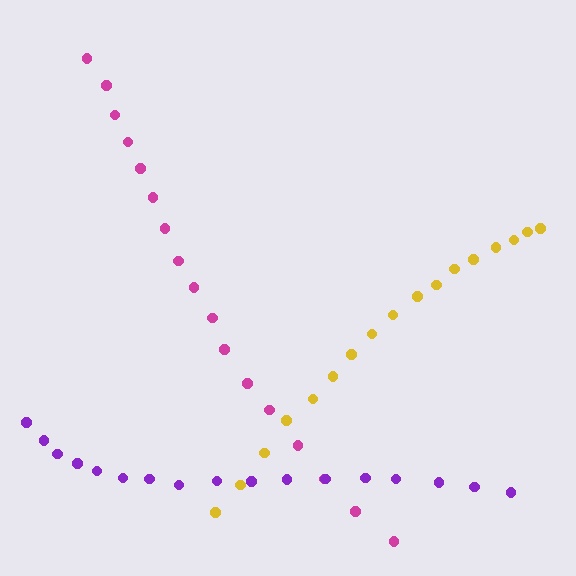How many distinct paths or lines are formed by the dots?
There are 3 distinct paths.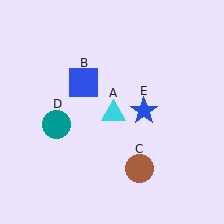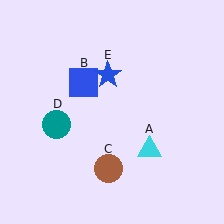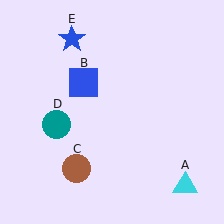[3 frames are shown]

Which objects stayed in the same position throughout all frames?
Blue square (object B) and teal circle (object D) remained stationary.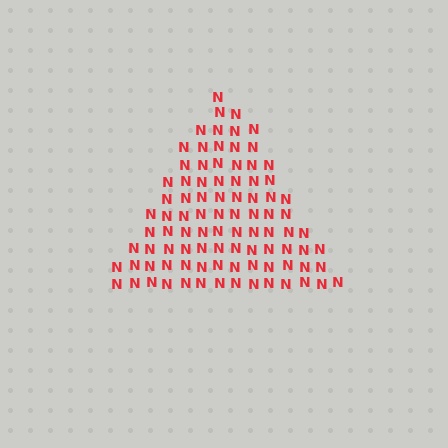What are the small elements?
The small elements are letter N's.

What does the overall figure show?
The overall figure shows a triangle.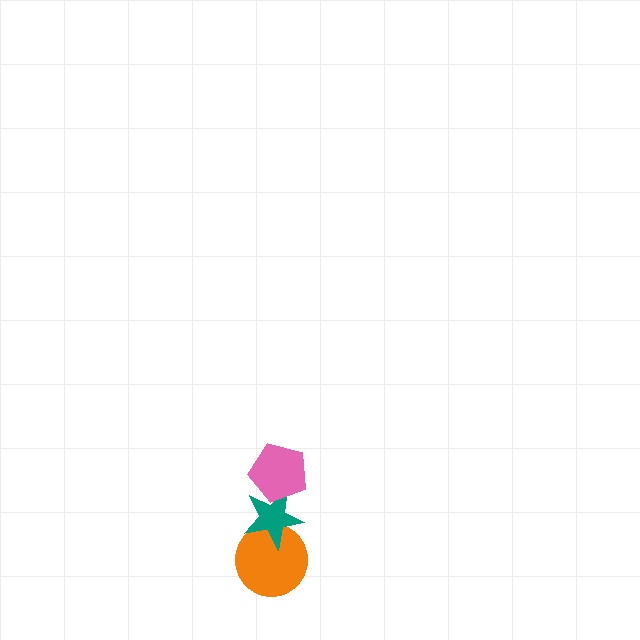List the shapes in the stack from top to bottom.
From top to bottom: the pink pentagon, the teal star, the orange circle.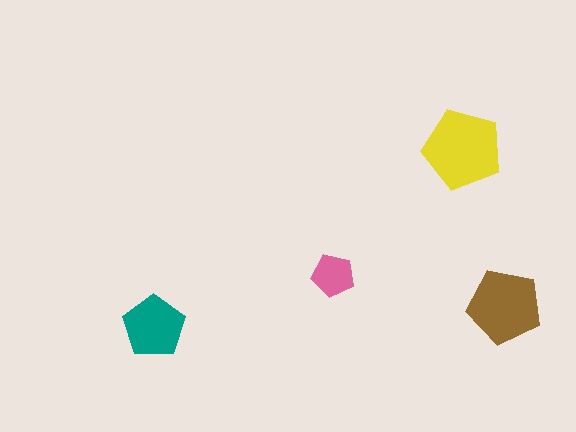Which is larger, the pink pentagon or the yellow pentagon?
The yellow one.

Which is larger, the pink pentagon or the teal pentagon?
The teal one.